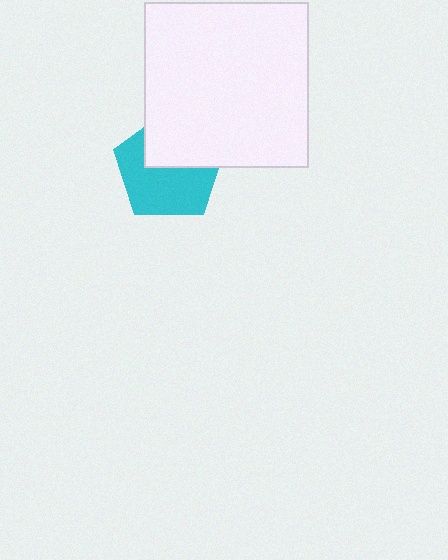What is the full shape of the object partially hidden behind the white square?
The partially hidden object is a cyan pentagon.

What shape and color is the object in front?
The object in front is a white square.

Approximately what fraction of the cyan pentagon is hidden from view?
Roughly 40% of the cyan pentagon is hidden behind the white square.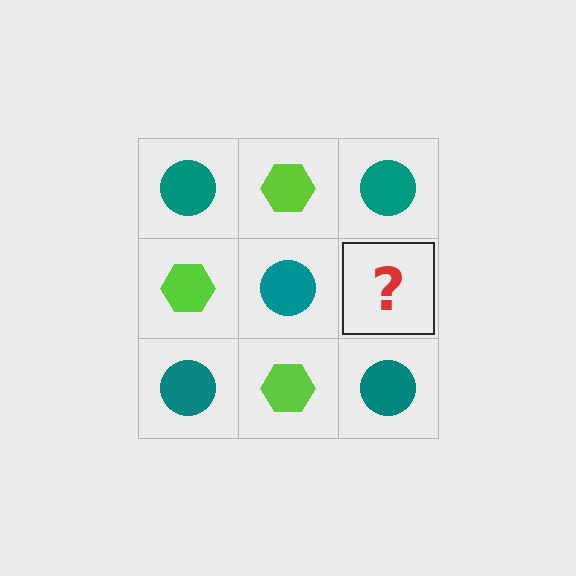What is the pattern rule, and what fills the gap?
The rule is that it alternates teal circle and lime hexagon in a checkerboard pattern. The gap should be filled with a lime hexagon.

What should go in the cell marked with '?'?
The missing cell should contain a lime hexagon.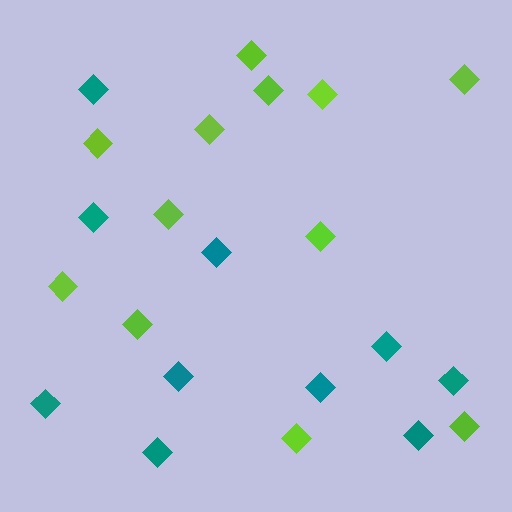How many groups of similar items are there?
There are 2 groups: one group of teal diamonds (10) and one group of lime diamonds (12).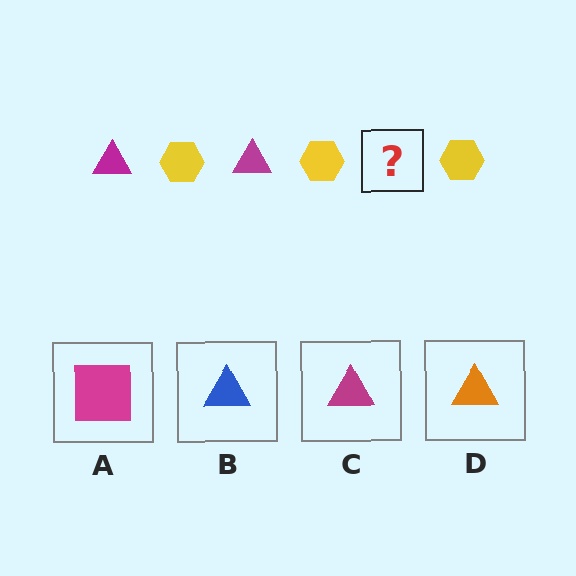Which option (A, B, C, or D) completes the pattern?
C.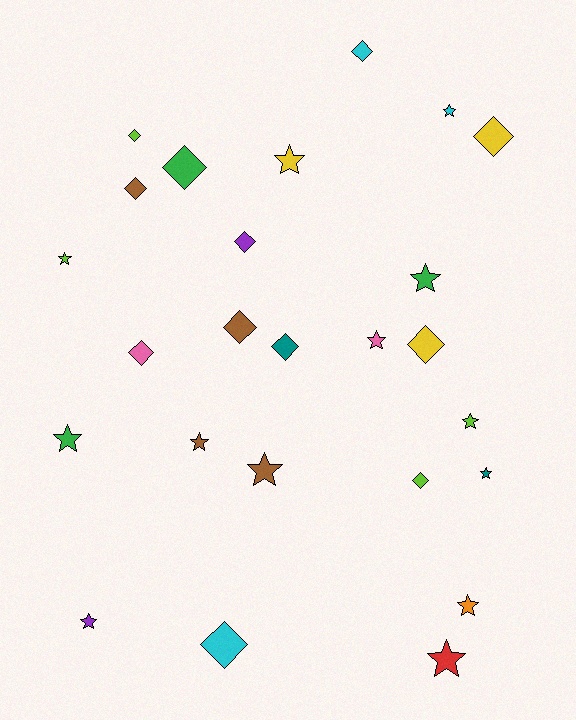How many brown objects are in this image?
There are 4 brown objects.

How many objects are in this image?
There are 25 objects.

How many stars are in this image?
There are 13 stars.